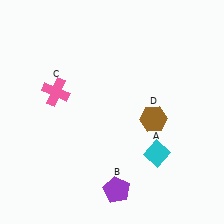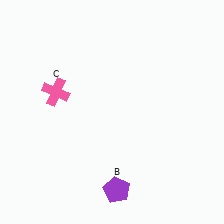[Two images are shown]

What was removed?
The brown hexagon (D), the cyan diamond (A) were removed in Image 2.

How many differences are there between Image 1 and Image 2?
There are 2 differences between the two images.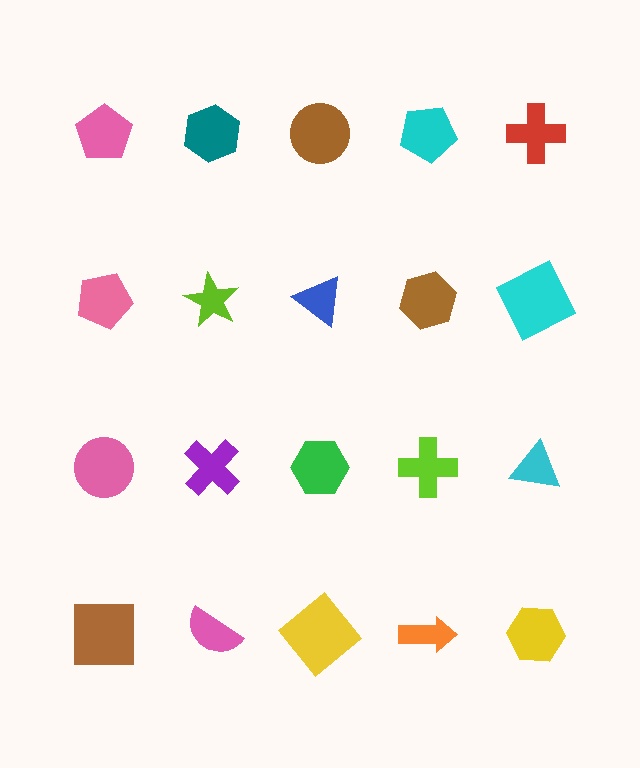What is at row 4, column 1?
A brown square.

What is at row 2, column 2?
A lime star.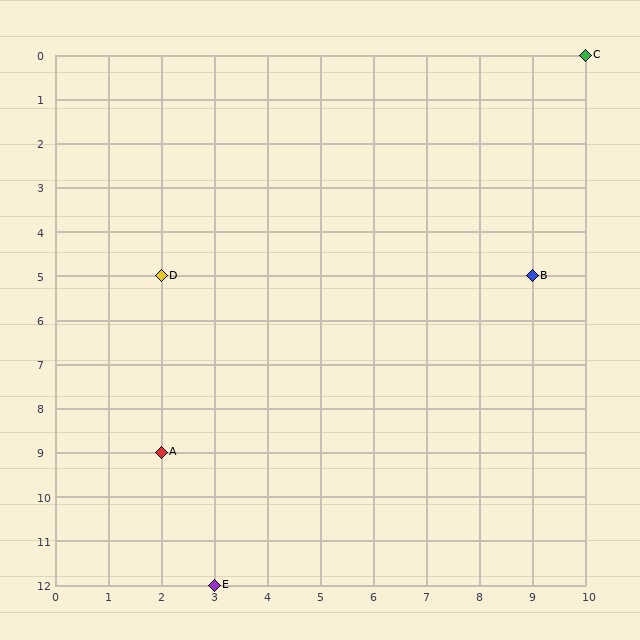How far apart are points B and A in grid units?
Points B and A are 7 columns and 4 rows apart (about 8.1 grid units diagonally).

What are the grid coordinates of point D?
Point D is at grid coordinates (2, 5).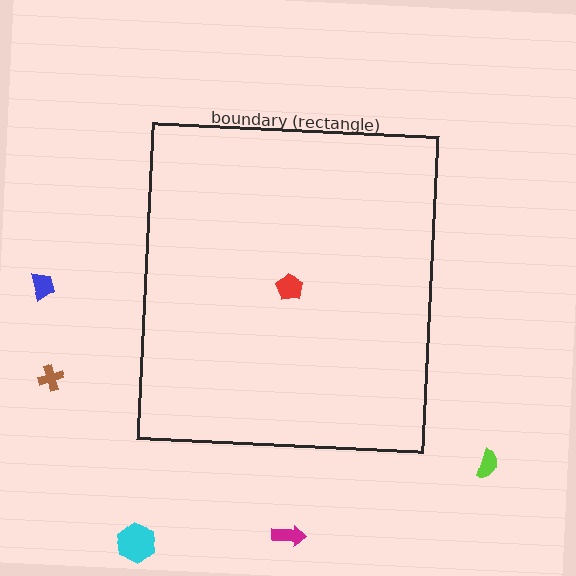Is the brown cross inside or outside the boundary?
Outside.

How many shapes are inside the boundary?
1 inside, 5 outside.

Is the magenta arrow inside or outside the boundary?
Outside.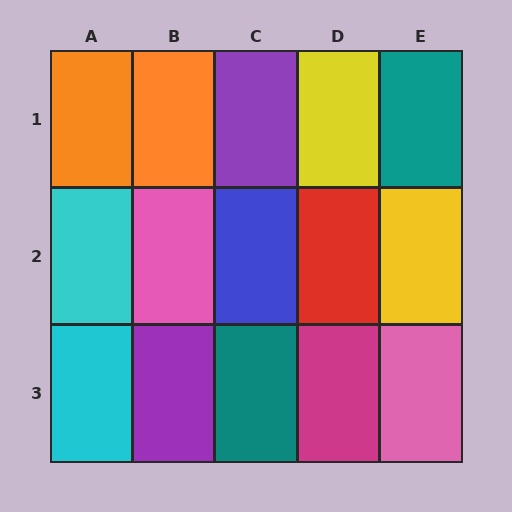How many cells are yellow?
2 cells are yellow.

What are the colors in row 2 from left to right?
Cyan, pink, blue, red, yellow.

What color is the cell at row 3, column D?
Magenta.